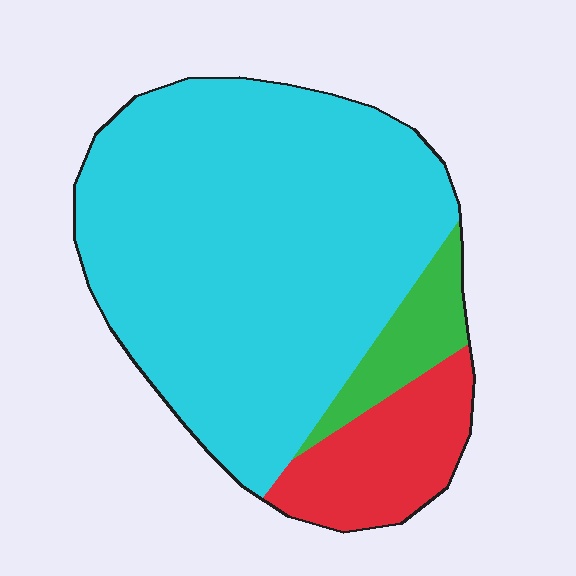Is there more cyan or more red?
Cyan.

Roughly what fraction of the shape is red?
Red covers around 15% of the shape.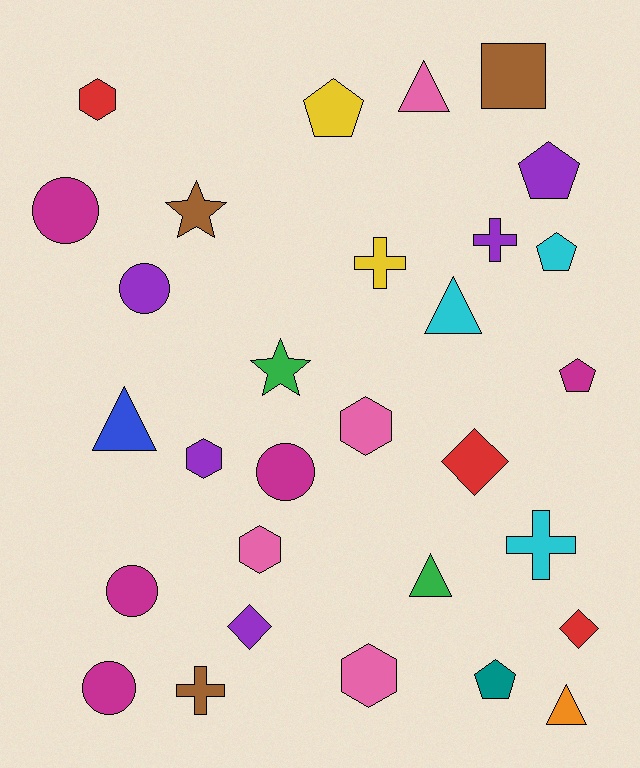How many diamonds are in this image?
There are 3 diamonds.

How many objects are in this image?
There are 30 objects.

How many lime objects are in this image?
There are no lime objects.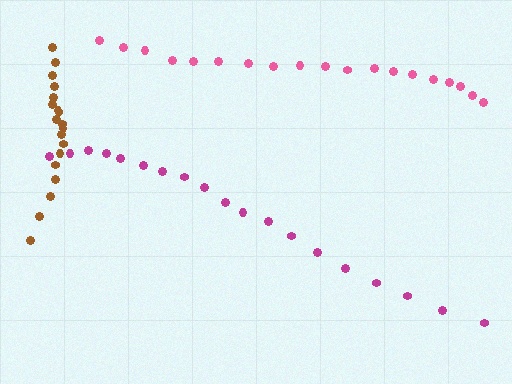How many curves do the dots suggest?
There are 3 distinct paths.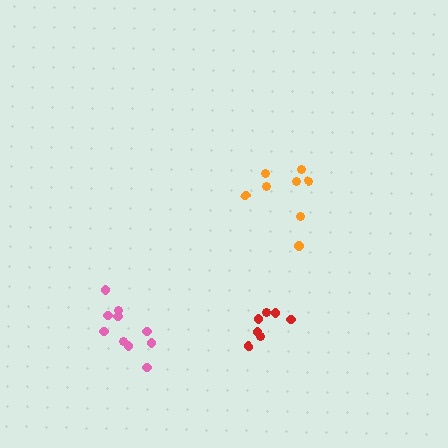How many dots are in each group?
Group 1: 10 dots, Group 2: 7 dots, Group 3: 8 dots (25 total).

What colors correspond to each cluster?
The clusters are colored: pink, red, orange.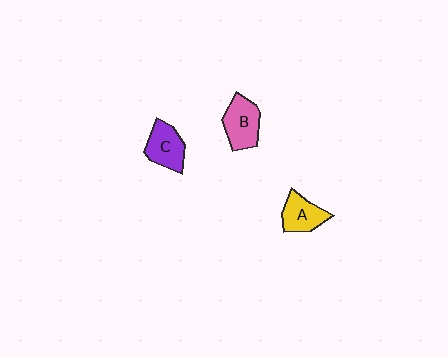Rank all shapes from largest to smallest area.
From largest to smallest: B (pink), C (purple), A (yellow).